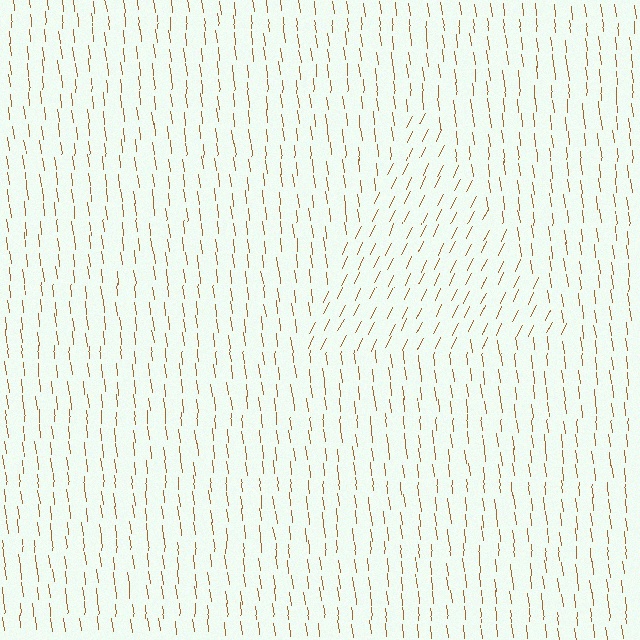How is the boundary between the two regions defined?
The boundary is defined purely by a change in line orientation (approximately 33 degrees difference). All lines are the same color and thickness.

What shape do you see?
I see a triangle.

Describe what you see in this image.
The image is filled with small brown line segments. A triangle region in the image has lines oriented differently from the surrounding lines, creating a visible texture boundary.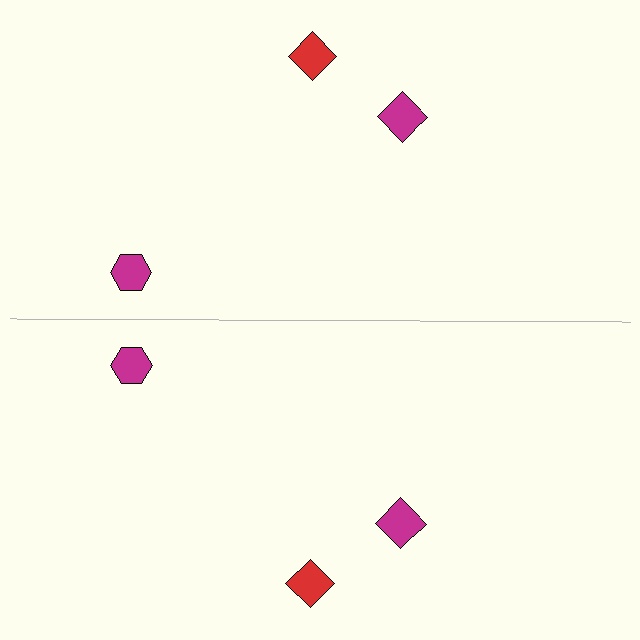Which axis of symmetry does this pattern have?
The pattern has a horizontal axis of symmetry running through the center of the image.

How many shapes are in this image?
There are 6 shapes in this image.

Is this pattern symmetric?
Yes, this pattern has bilateral (reflection) symmetry.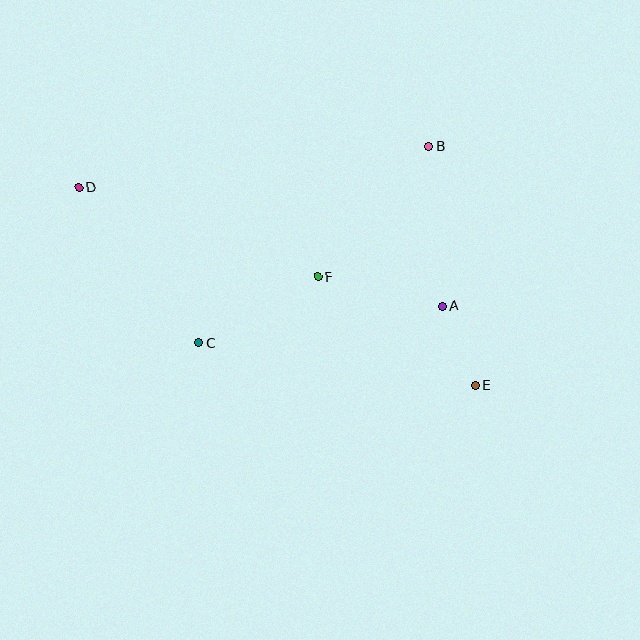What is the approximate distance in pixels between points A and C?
The distance between A and C is approximately 246 pixels.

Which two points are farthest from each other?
Points D and E are farthest from each other.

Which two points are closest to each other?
Points A and E are closest to each other.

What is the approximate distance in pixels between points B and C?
The distance between B and C is approximately 303 pixels.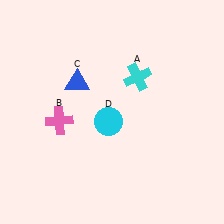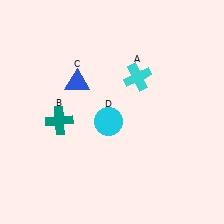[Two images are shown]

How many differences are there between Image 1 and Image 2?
There is 1 difference between the two images.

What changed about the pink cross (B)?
In Image 1, B is pink. In Image 2, it changed to teal.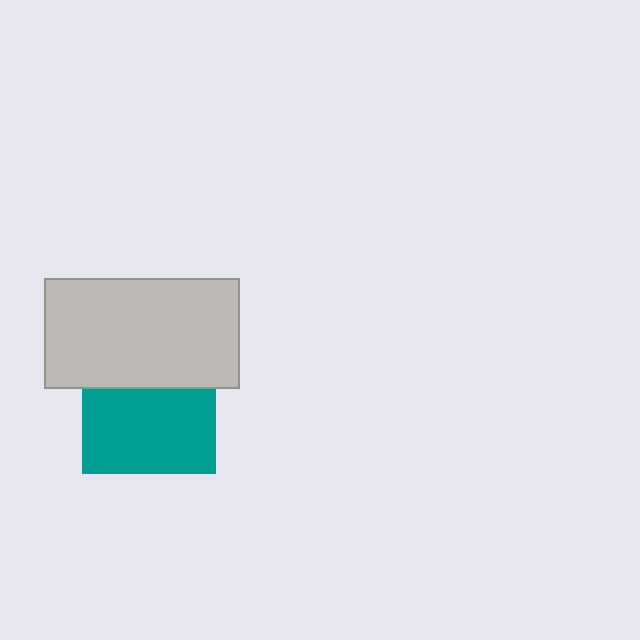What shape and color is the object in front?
The object in front is a light gray rectangle.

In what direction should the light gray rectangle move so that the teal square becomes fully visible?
The light gray rectangle should move up. That is the shortest direction to clear the overlap and leave the teal square fully visible.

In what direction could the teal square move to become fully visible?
The teal square could move down. That would shift it out from behind the light gray rectangle entirely.